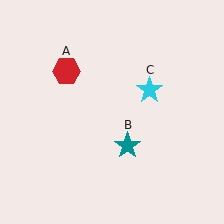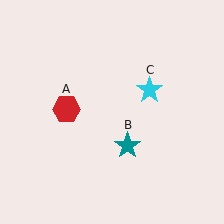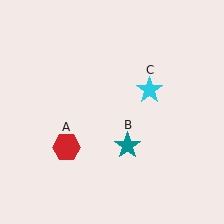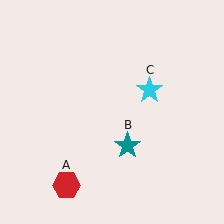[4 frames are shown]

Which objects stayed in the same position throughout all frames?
Teal star (object B) and cyan star (object C) remained stationary.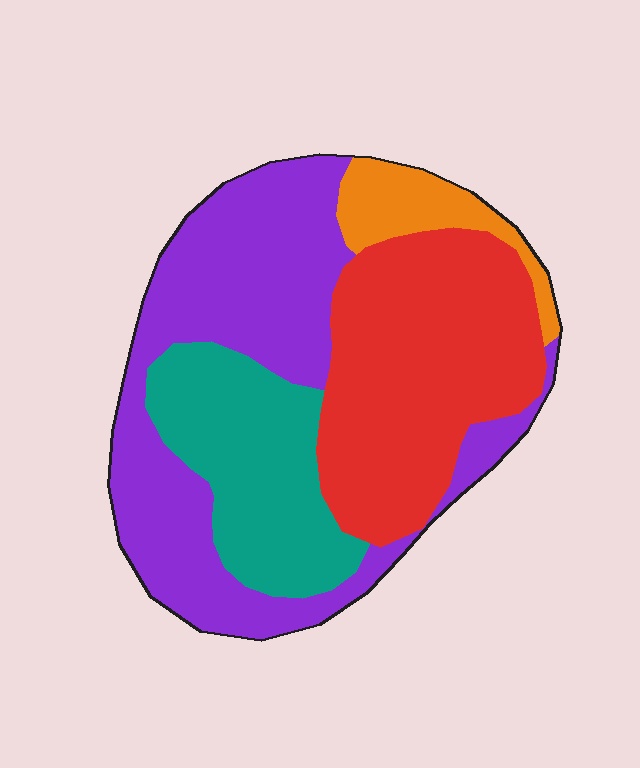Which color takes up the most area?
Purple, at roughly 40%.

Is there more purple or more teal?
Purple.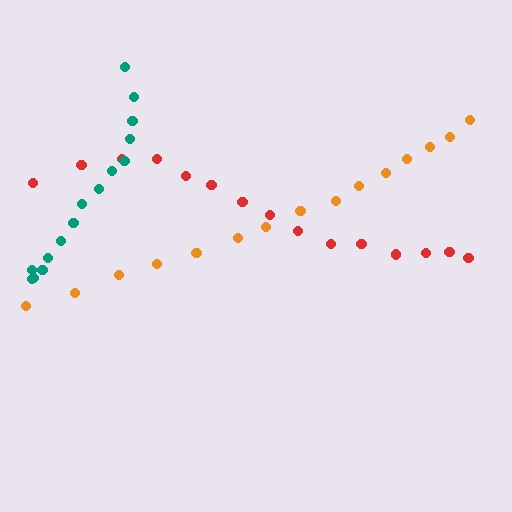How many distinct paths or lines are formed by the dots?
There are 3 distinct paths.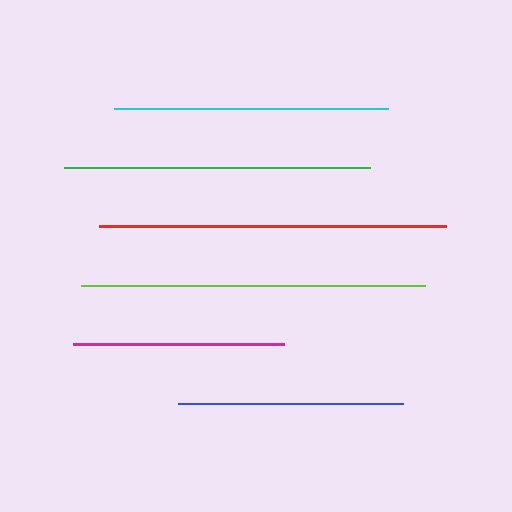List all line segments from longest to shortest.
From longest to shortest: red, lime, green, cyan, blue, magenta.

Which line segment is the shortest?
The magenta line is the shortest at approximately 211 pixels.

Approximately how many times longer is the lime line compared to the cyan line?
The lime line is approximately 1.3 times the length of the cyan line.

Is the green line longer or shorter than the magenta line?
The green line is longer than the magenta line.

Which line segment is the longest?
The red line is the longest at approximately 348 pixels.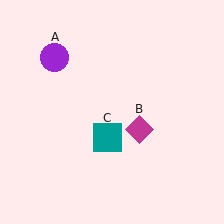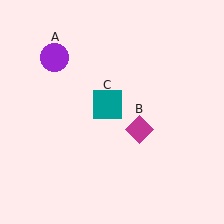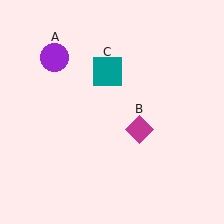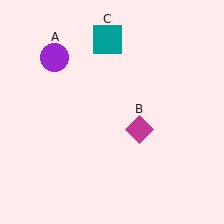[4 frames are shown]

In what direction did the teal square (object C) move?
The teal square (object C) moved up.